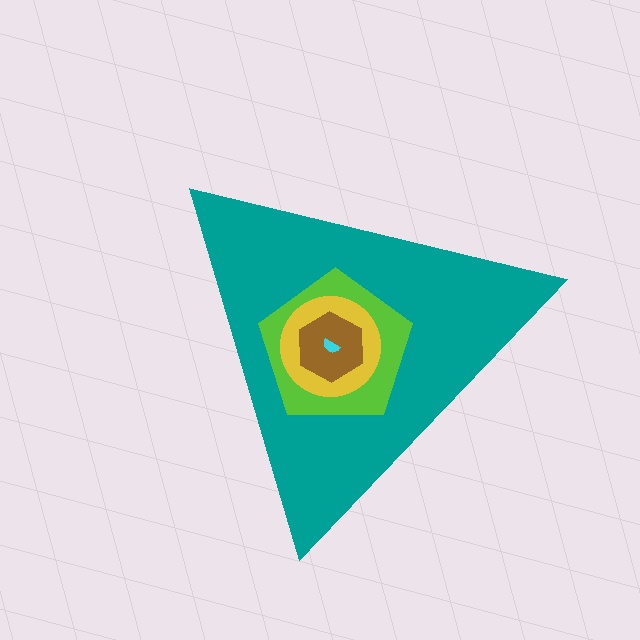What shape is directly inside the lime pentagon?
The yellow circle.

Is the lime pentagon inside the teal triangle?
Yes.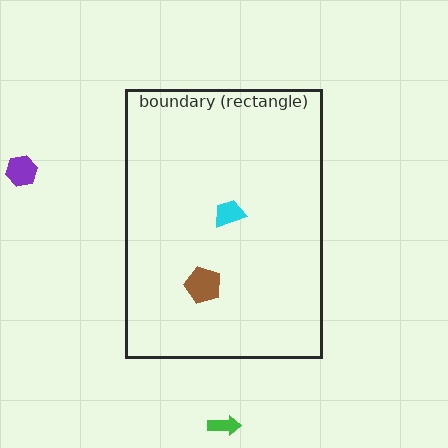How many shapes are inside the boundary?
2 inside, 2 outside.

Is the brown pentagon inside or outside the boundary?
Inside.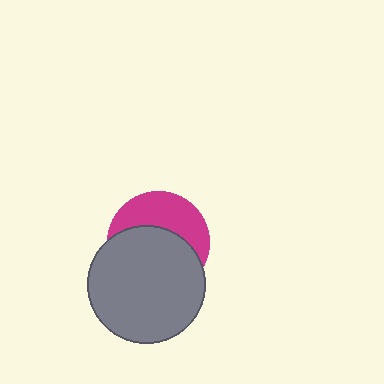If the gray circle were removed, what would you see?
You would see the complete magenta circle.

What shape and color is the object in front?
The object in front is a gray circle.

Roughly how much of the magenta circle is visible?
A small part of it is visible (roughly 41%).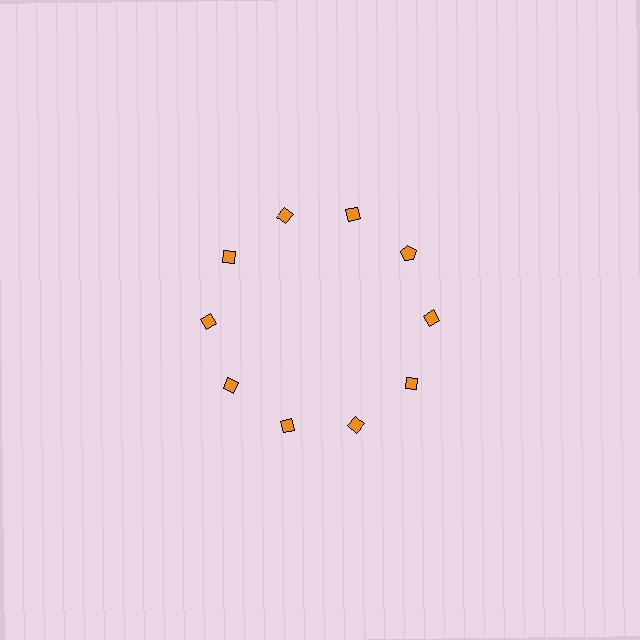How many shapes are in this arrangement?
There are 10 shapes arranged in a ring pattern.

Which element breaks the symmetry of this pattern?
The orange pentagon at roughly the 2 o'clock position breaks the symmetry. All other shapes are orange diamonds.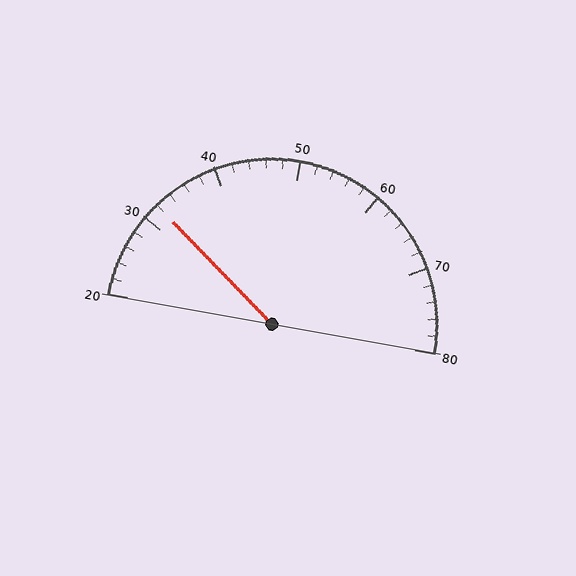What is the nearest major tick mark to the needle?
The nearest major tick mark is 30.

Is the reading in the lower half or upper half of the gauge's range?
The reading is in the lower half of the range (20 to 80).